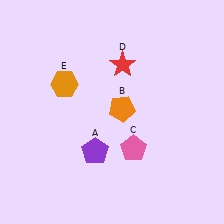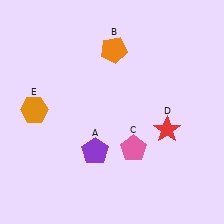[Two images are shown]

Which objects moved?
The objects that moved are: the orange pentagon (B), the red star (D), the orange hexagon (E).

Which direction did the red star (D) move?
The red star (D) moved down.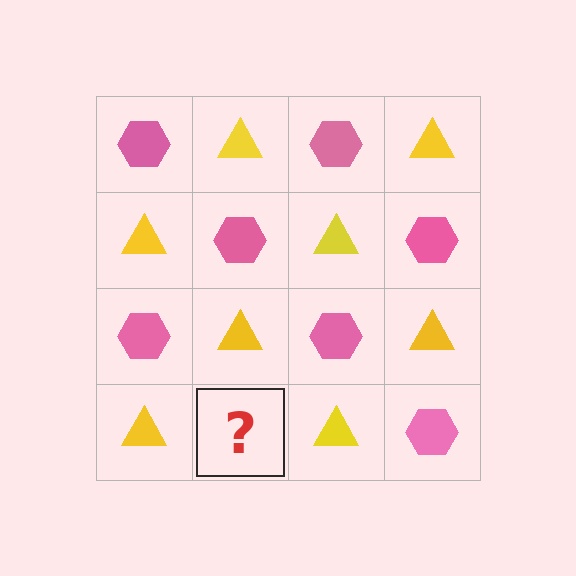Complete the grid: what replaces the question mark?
The question mark should be replaced with a pink hexagon.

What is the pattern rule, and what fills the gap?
The rule is that it alternates pink hexagon and yellow triangle in a checkerboard pattern. The gap should be filled with a pink hexagon.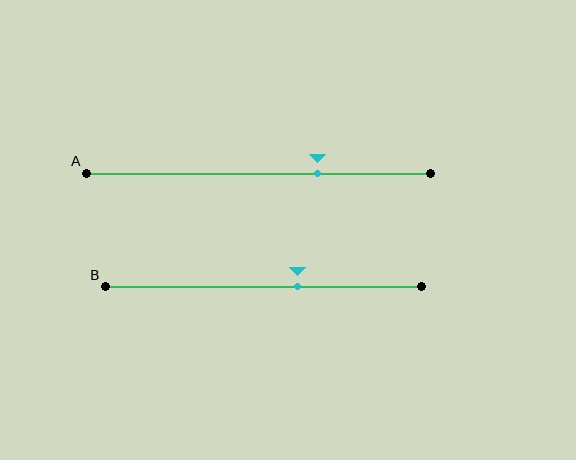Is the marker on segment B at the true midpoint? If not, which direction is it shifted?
No, the marker on segment B is shifted to the right by about 11% of the segment length.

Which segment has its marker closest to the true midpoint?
Segment B has its marker closest to the true midpoint.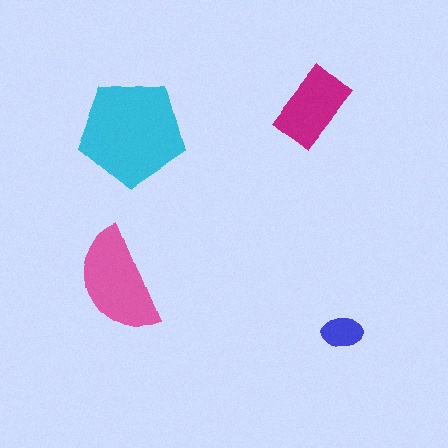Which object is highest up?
The magenta rectangle is topmost.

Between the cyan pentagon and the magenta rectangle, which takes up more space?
The cyan pentagon.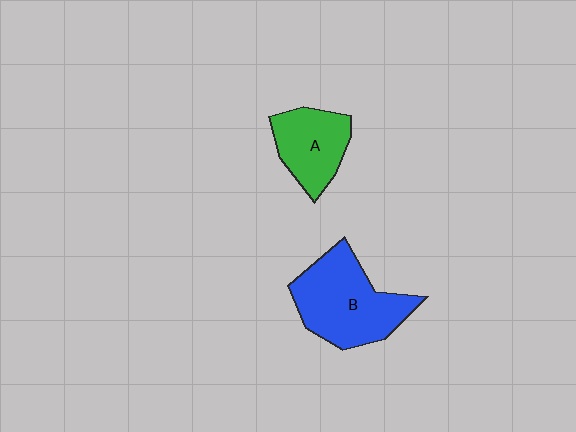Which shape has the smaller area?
Shape A (green).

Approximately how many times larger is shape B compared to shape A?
Approximately 1.6 times.